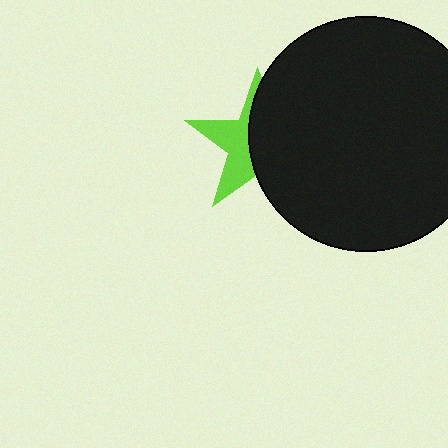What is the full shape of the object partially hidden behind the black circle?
The partially hidden object is a lime star.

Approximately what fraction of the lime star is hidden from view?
Roughly 58% of the lime star is hidden behind the black circle.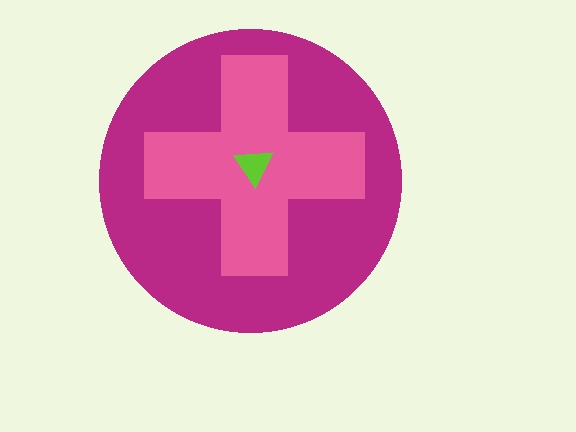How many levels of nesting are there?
3.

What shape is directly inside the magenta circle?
The pink cross.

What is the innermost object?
The lime triangle.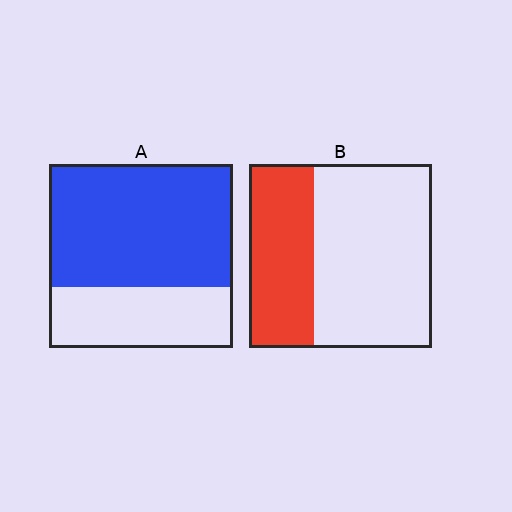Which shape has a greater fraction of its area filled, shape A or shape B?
Shape A.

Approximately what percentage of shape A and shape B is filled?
A is approximately 65% and B is approximately 35%.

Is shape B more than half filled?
No.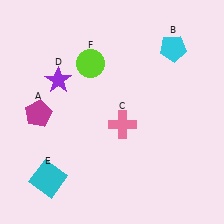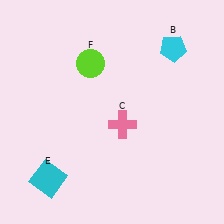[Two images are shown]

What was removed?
The magenta pentagon (A), the purple star (D) were removed in Image 2.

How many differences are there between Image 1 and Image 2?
There are 2 differences between the two images.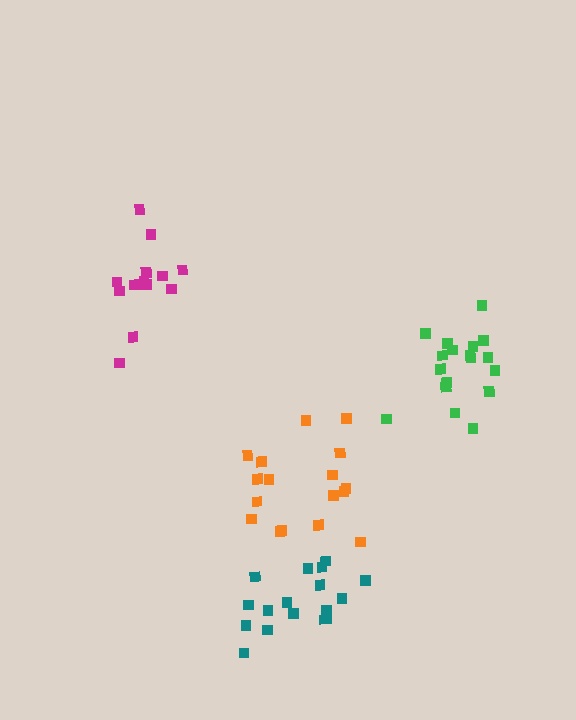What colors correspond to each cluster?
The clusters are colored: teal, magenta, green, orange.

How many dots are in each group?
Group 1: 17 dots, Group 2: 14 dots, Group 3: 18 dots, Group 4: 17 dots (66 total).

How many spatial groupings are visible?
There are 4 spatial groupings.